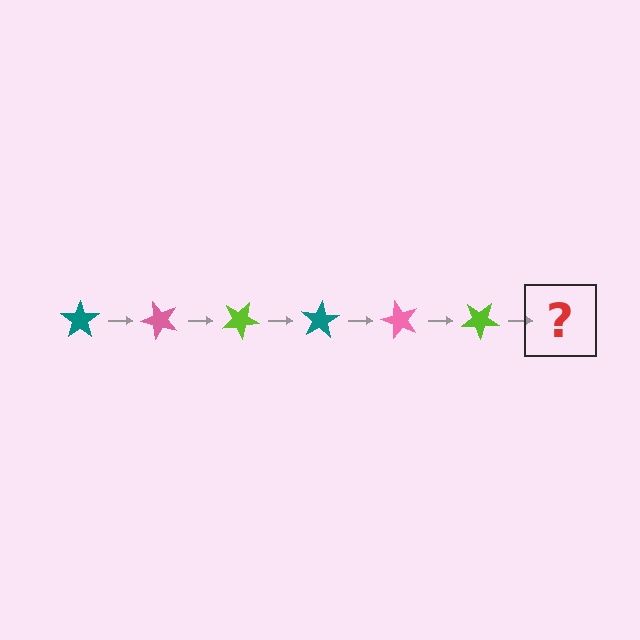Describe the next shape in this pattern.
It should be a teal star, rotated 300 degrees from the start.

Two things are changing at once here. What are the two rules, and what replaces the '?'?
The two rules are that it rotates 50 degrees each step and the color cycles through teal, pink, and lime. The '?' should be a teal star, rotated 300 degrees from the start.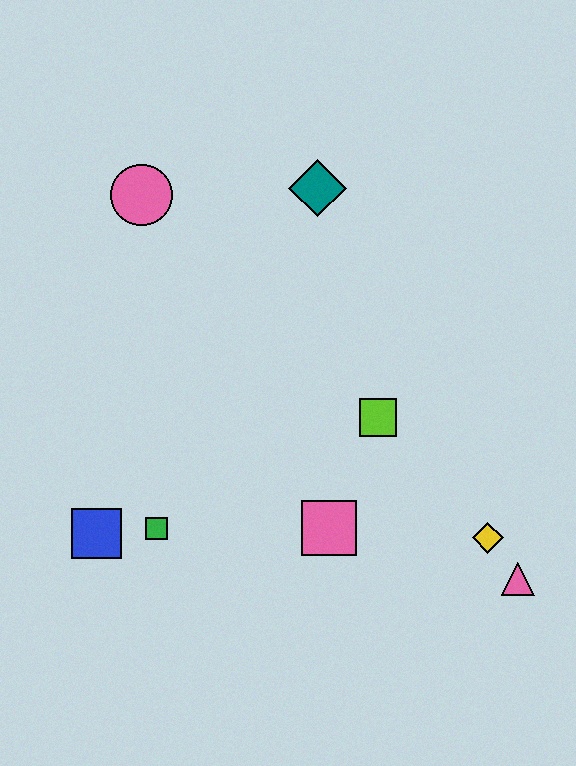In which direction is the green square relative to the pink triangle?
The green square is to the left of the pink triangle.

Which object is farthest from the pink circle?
The pink triangle is farthest from the pink circle.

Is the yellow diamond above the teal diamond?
No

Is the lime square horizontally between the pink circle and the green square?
No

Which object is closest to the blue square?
The green square is closest to the blue square.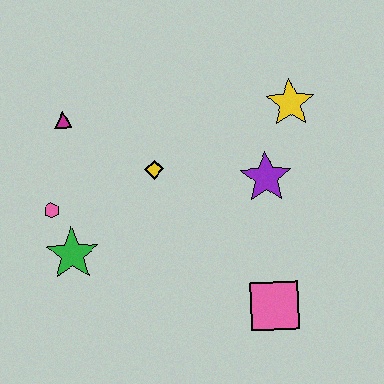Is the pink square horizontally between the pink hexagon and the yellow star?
Yes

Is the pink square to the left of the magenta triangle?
No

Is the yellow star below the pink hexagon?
No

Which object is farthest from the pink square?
The magenta triangle is farthest from the pink square.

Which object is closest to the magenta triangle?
The pink hexagon is closest to the magenta triangle.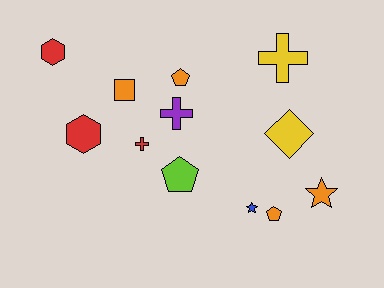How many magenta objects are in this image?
There are no magenta objects.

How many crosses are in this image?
There are 3 crosses.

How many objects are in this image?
There are 12 objects.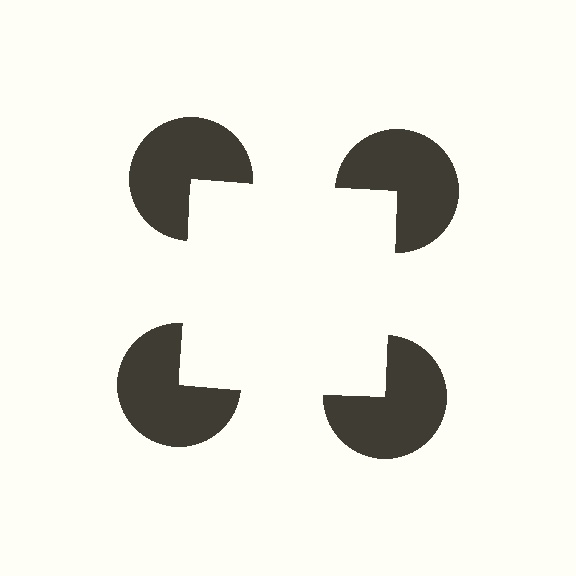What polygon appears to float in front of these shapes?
An illusory square — its edges are inferred from the aligned wedge cuts in the pac-man discs, not physically drawn.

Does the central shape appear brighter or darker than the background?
It typically appears slightly brighter than the background, even though no actual brightness change is drawn.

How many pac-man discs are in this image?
There are 4 — one at each vertex of the illusory square.